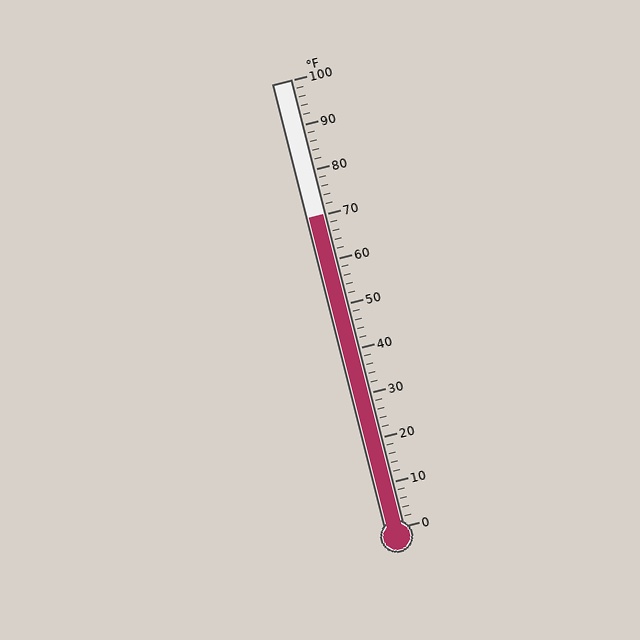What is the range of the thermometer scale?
The thermometer scale ranges from 0°F to 100°F.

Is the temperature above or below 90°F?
The temperature is below 90°F.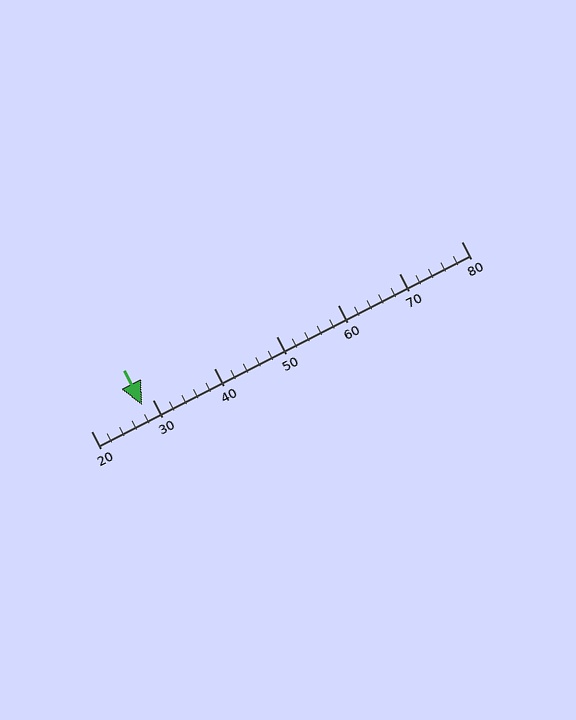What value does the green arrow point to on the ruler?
The green arrow points to approximately 28.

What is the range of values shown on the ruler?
The ruler shows values from 20 to 80.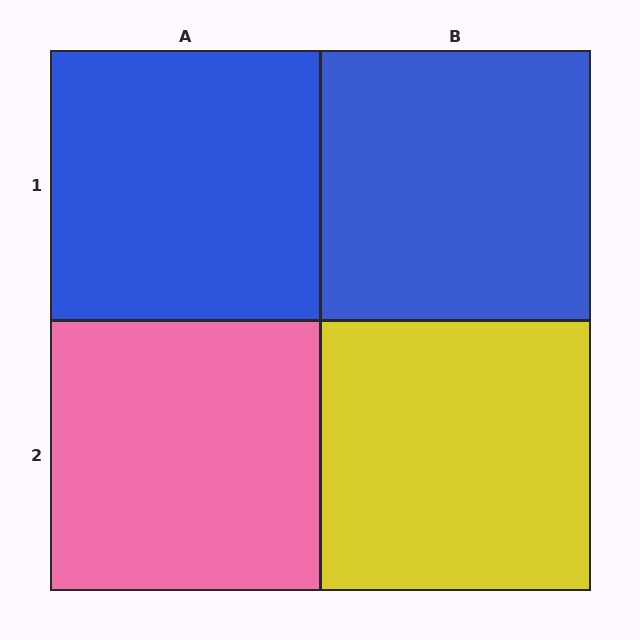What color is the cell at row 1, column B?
Blue.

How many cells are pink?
1 cell is pink.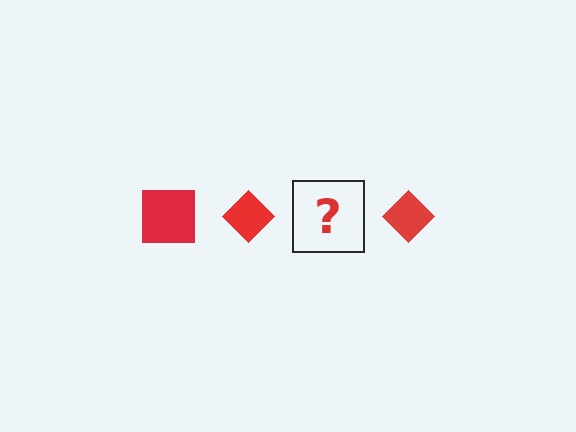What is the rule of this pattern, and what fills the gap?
The rule is that the pattern cycles through square, diamond shapes in red. The gap should be filled with a red square.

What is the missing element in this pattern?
The missing element is a red square.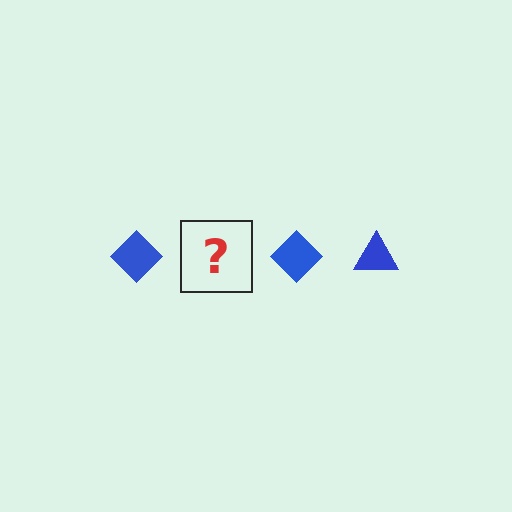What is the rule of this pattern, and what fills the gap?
The rule is that the pattern cycles through diamond, triangle shapes in blue. The gap should be filled with a blue triangle.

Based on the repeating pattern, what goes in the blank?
The blank should be a blue triangle.